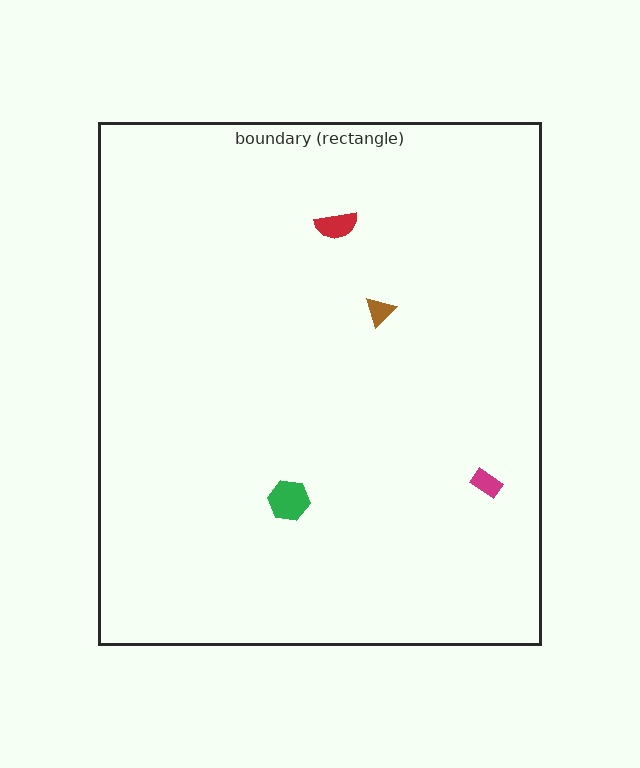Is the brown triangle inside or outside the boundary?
Inside.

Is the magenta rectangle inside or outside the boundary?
Inside.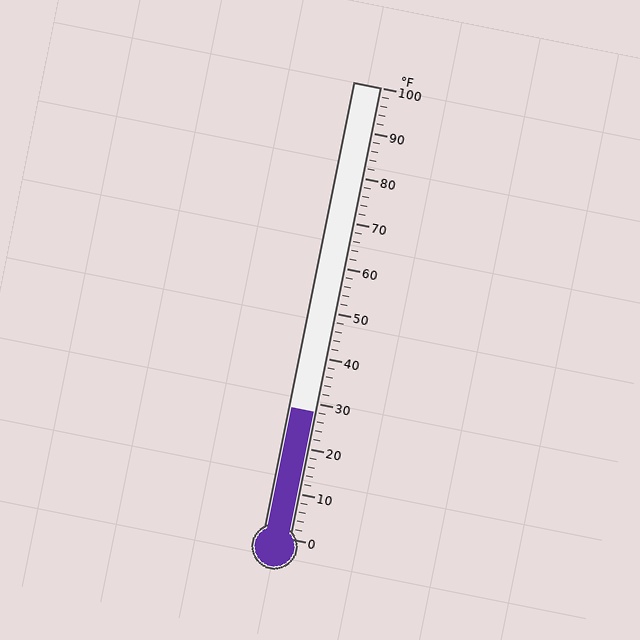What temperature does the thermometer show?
The thermometer shows approximately 28°F.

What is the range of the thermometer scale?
The thermometer scale ranges from 0°F to 100°F.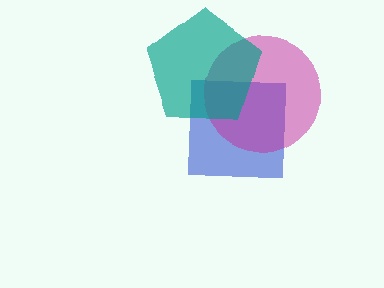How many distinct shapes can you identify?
There are 3 distinct shapes: a blue square, a magenta circle, a teal pentagon.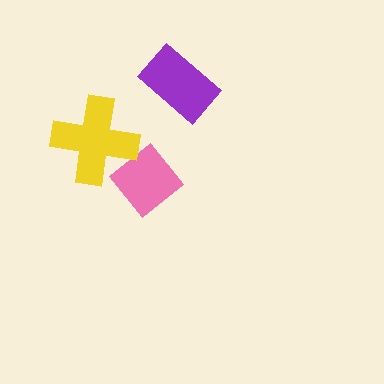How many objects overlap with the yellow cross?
1 object overlaps with the yellow cross.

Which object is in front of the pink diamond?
The yellow cross is in front of the pink diamond.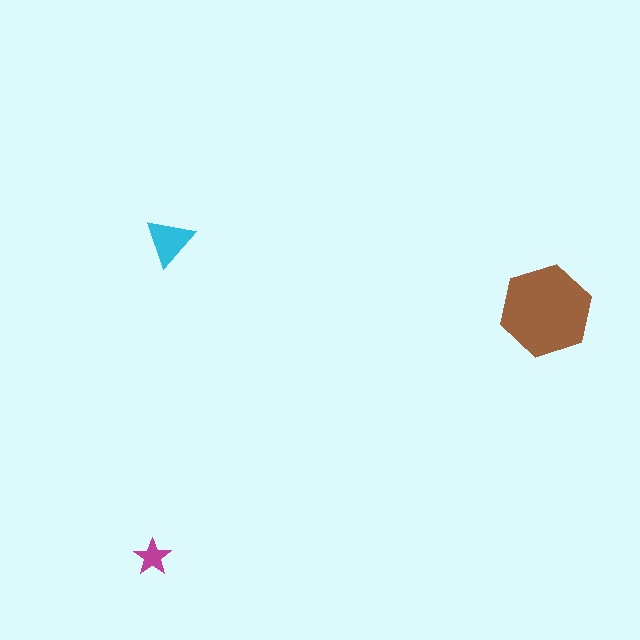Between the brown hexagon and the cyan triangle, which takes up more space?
The brown hexagon.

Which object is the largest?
The brown hexagon.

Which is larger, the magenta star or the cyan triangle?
The cyan triangle.